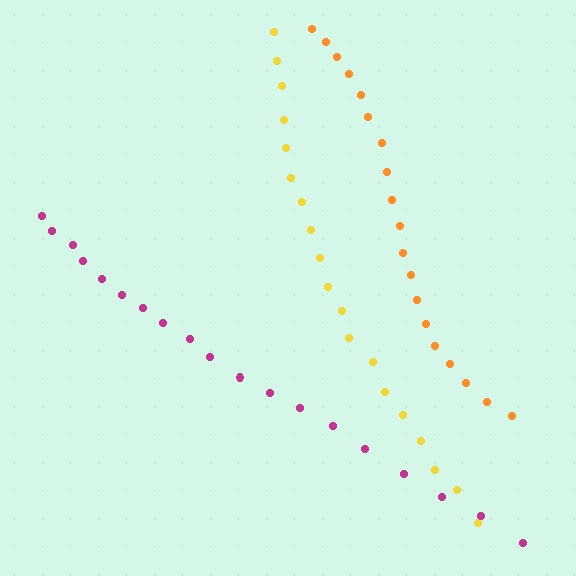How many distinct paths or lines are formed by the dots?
There are 3 distinct paths.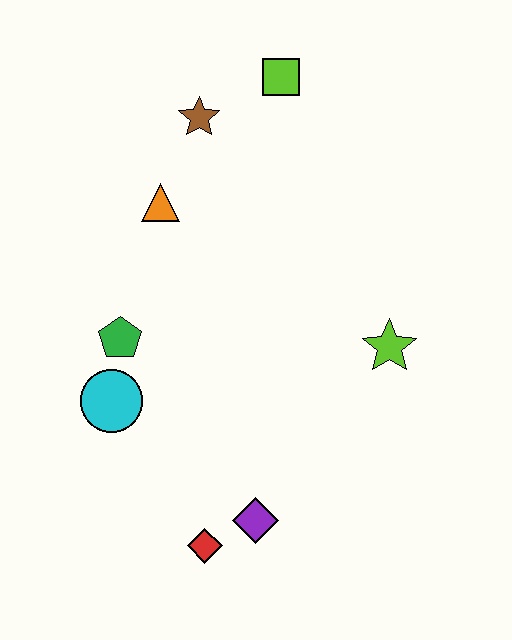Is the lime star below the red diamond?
No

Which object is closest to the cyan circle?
The green pentagon is closest to the cyan circle.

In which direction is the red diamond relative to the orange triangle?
The red diamond is below the orange triangle.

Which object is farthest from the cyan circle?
The lime square is farthest from the cyan circle.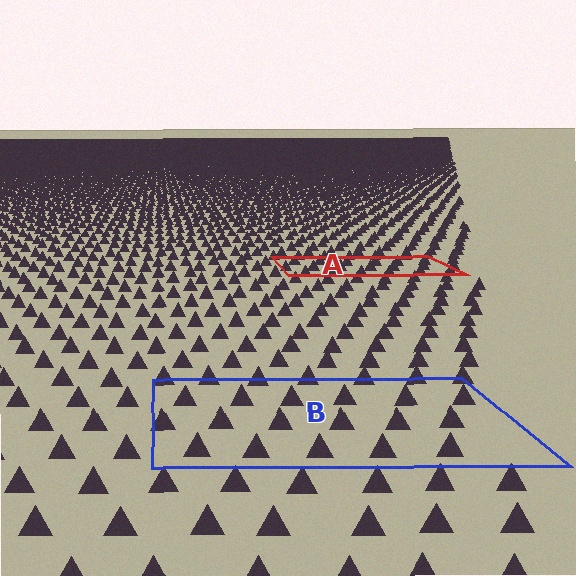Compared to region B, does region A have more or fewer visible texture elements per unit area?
Region A has more texture elements per unit area — they are packed more densely because it is farther away.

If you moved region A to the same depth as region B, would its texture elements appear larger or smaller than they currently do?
They would appear larger. At a closer depth, the same texture elements are projected at a bigger on-screen size.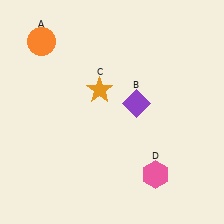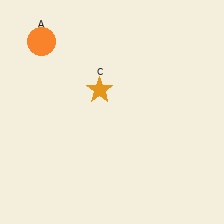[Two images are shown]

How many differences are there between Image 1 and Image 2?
There are 2 differences between the two images.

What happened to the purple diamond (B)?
The purple diamond (B) was removed in Image 2. It was in the top-right area of Image 1.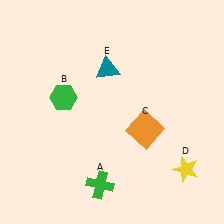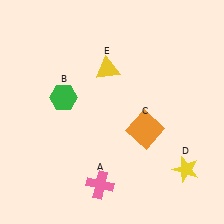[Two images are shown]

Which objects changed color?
A changed from green to pink. E changed from teal to yellow.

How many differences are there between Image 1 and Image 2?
There are 2 differences between the two images.